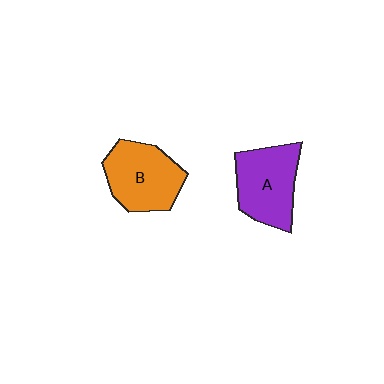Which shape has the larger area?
Shape A (purple).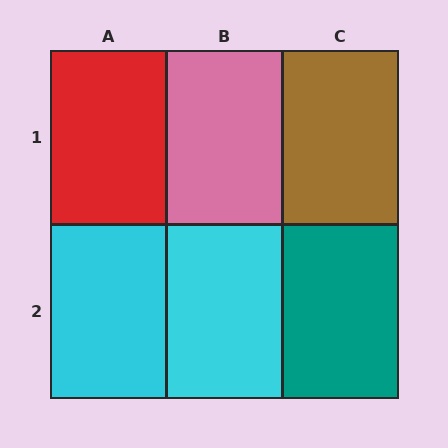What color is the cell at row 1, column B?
Pink.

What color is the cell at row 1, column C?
Brown.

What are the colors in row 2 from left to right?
Cyan, cyan, teal.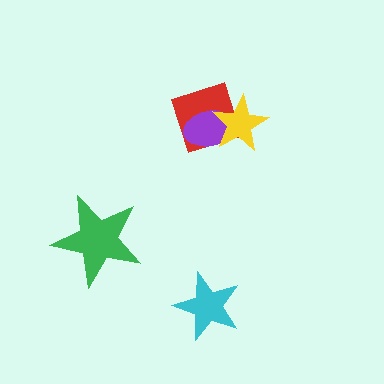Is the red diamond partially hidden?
Yes, it is partially covered by another shape.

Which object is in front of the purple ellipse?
The yellow star is in front of the purple ellipse.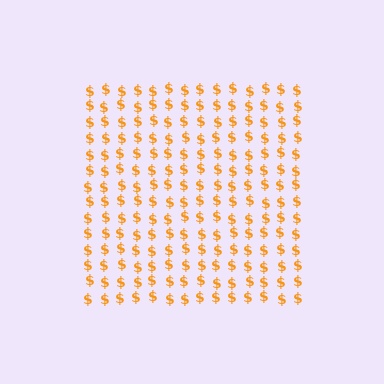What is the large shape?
The large shape is a square.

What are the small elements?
The small elements are dollar signs.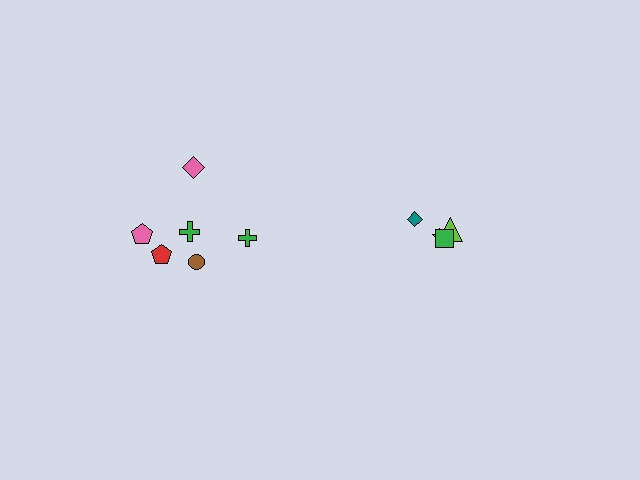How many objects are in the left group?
There are 6 objects.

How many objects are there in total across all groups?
There are 10 objects.